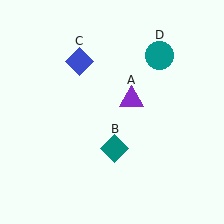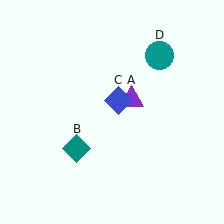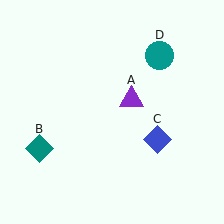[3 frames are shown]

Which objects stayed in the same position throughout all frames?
Purple triangle (object A) and teal circle (object D) remained stationary.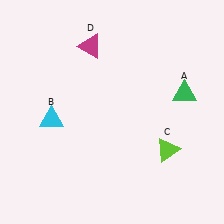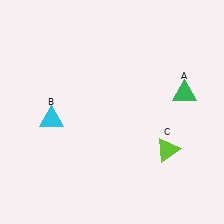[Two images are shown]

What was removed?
The magenta triangle (D) was removed in Image 2.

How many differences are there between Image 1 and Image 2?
There is 1 difference between the two images.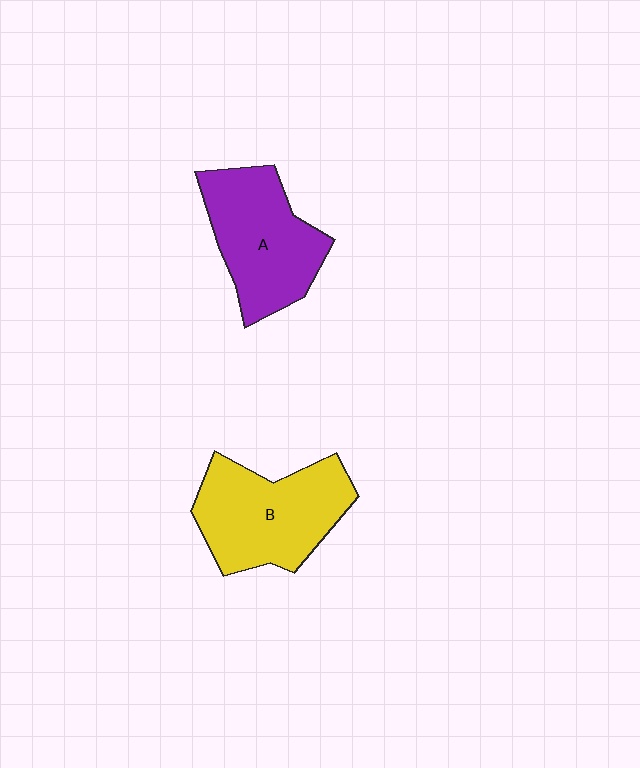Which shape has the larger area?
Shape B (yellow).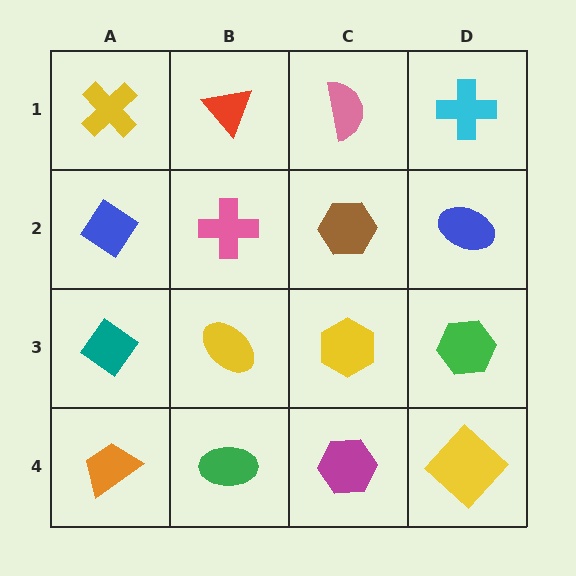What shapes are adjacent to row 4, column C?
A yellow hexagon (row 3, column C), a green ellipse (row 4, column B), a yellow diamond (row 4, column D).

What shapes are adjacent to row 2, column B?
A red triangle (row 1, column B), a yellow ellipse (row 3, column B), a blue diamond (row 2, column A), a brown hexagon (row 2, column C).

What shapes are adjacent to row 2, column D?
A cyan cross (row 1, column D), a green hexagon (row 3, column D), a brown hexagon (row 2, column C).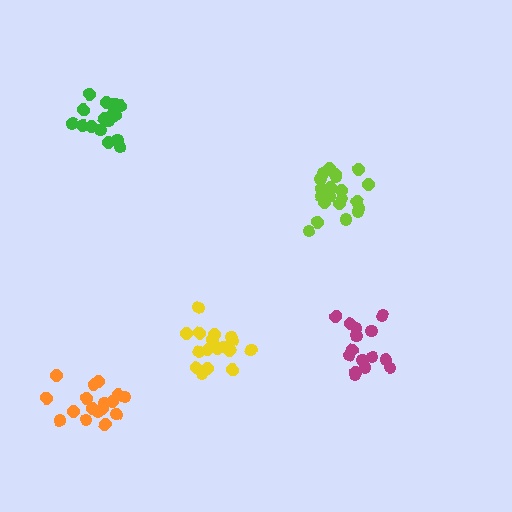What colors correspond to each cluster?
The clusters are colored: green, magenta, yellow, orange, lime.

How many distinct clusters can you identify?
There are 5 distinct clusters.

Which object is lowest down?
The orange cluster is bottommost.